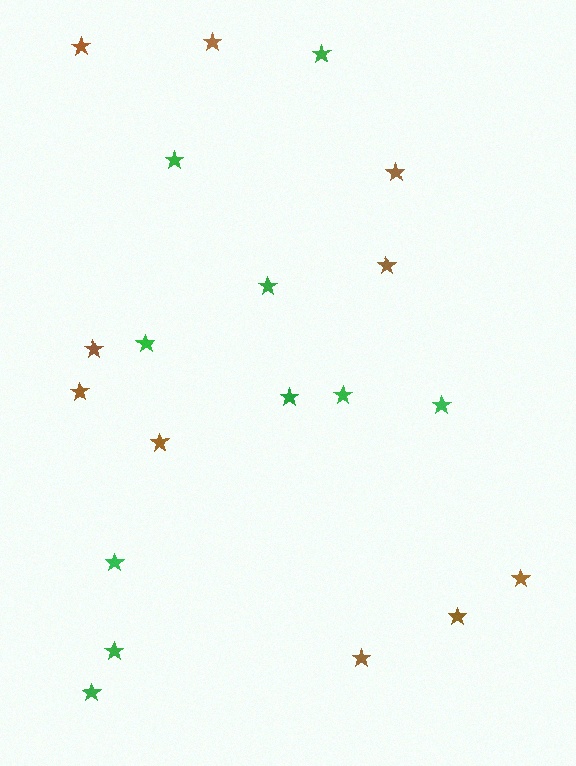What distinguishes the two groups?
There are 2 groups: one group of brown stars (10) and one group of green stars (10).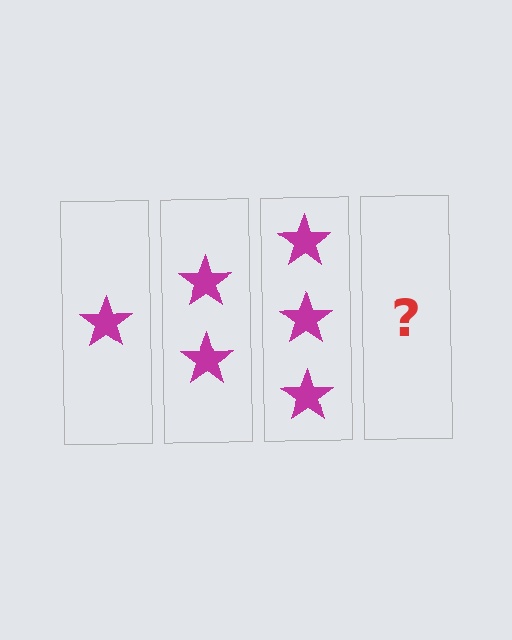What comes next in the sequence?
The next element should be 4 stars.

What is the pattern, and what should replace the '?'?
The pattern is that each step adds one more star. The '?' should be 4 stars.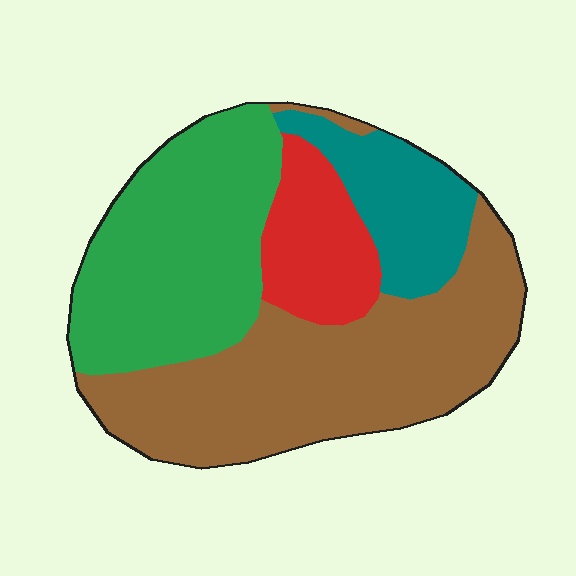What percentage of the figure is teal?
Teal takes up about one eighth (1/8) of the figure.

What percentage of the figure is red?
Red takes up less than a quarter of the figure.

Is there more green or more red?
Green.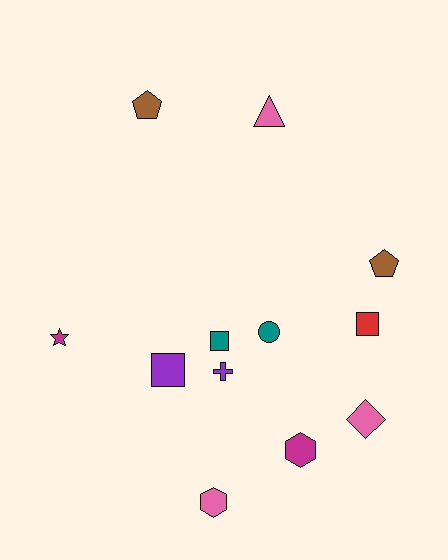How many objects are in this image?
There are 12 objects.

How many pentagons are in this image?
There are 2 pentagons.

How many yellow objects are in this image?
There are no yellow objects.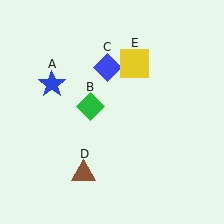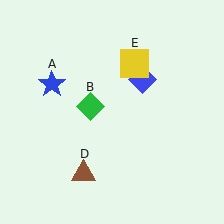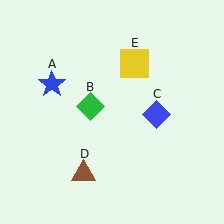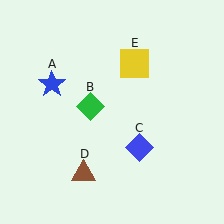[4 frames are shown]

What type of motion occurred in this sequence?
The blue diamond (object C) rotated clockwise around the center of the scene.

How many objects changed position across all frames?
1 object changed position: blue diamond (object C).